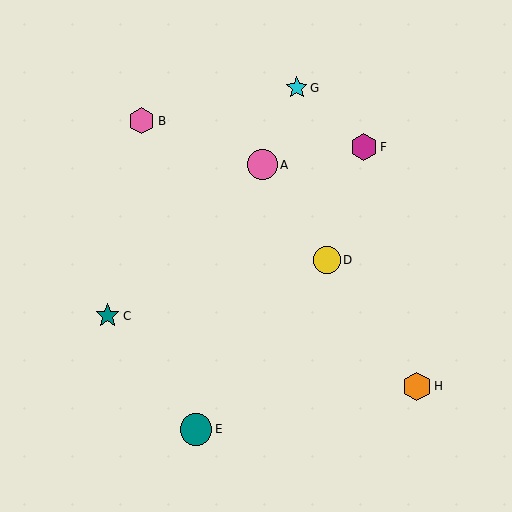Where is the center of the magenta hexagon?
The center of the magenta hexagon is at (364, 147).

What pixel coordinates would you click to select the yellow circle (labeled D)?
Click at (327, 260) to select the yellow circle D.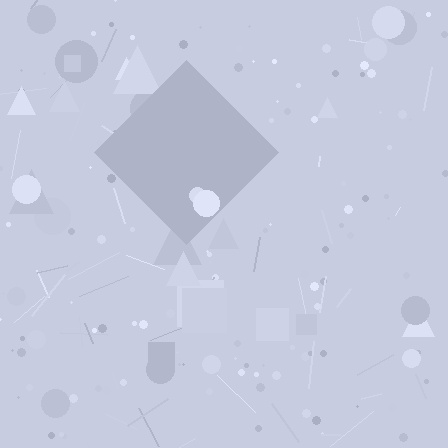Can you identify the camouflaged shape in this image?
The camouflaged shape is a diamond.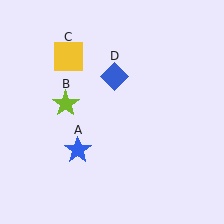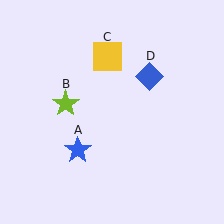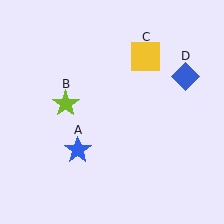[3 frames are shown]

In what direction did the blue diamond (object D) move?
The blue diamond (object D) moved right.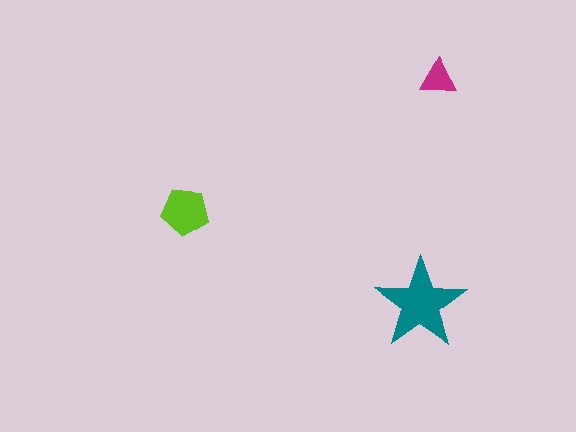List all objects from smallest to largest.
The magenta triangle, the lime pentagon, the teal star.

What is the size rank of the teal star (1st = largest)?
1st.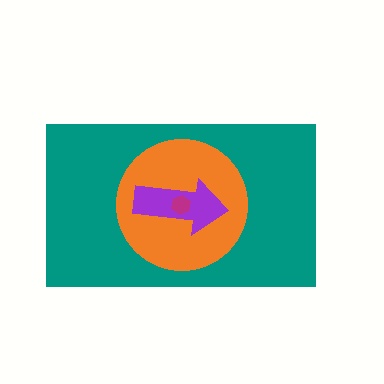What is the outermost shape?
The teal rectangle.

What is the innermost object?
The magenta hexagon.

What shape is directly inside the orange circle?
The purple arrow.